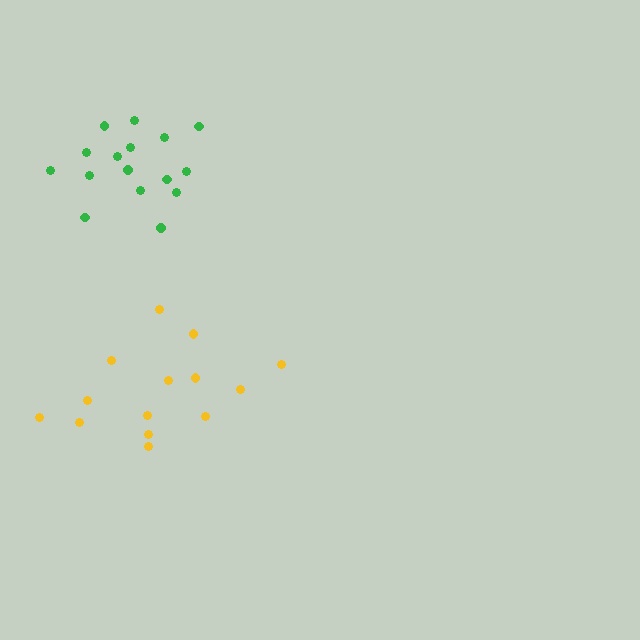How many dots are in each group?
Group 1: 14 dots, Group 2: 16 dots (30 total).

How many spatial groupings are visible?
There are 2 spatial groupings.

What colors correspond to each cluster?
The clusters are colored: yellow, green.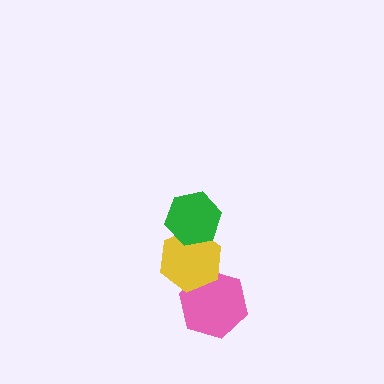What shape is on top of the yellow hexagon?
The green hexagon is on top of the yellow hexagon.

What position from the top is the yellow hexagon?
The yellow hexagon is 2nd from the top.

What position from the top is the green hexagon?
The green hexagon is 1st from the top.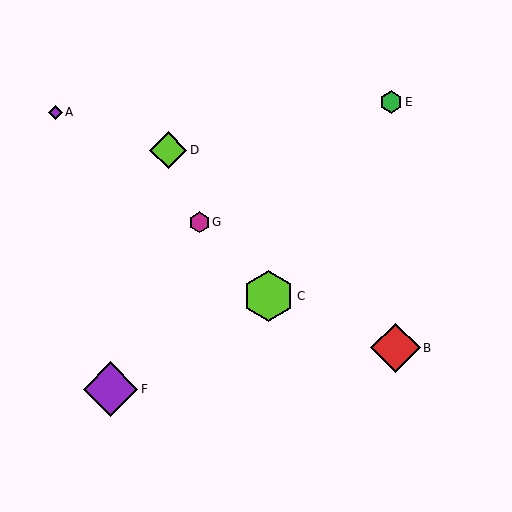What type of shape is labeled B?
Shape B is a red diamond.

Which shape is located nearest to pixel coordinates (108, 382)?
The purple diamond (labeled F) at (111, 389) is nearest to that location.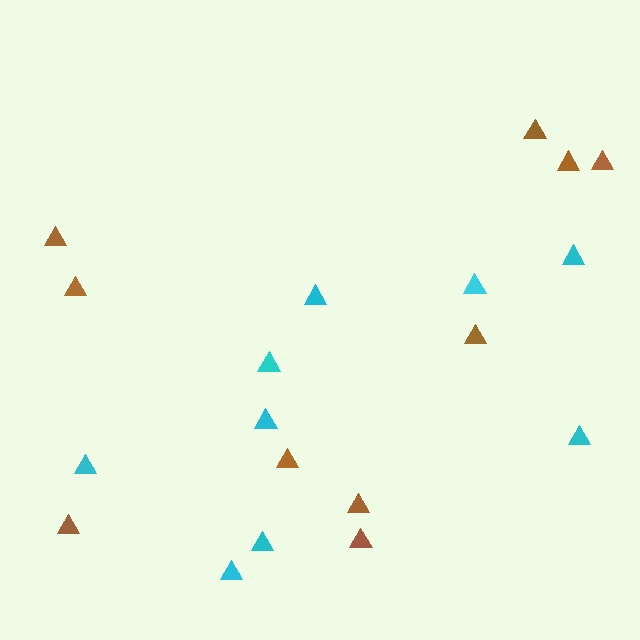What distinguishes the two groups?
There are 2 groups: one group of cyan triangles (9) and one group of brown triangles (10).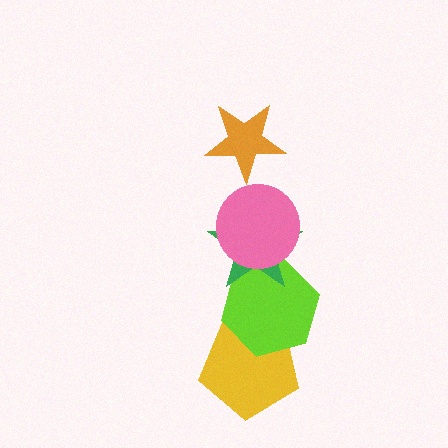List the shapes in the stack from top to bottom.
From top to bottom: the orange star, the pink circle, the green star, the lime hexagon, the yellow pentagon.